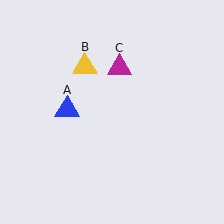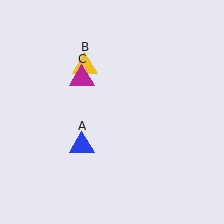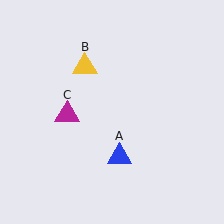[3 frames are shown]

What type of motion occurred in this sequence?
The blue triangle (object A), magenta triangle (object C) rotated counterclockwise around the center of the scene.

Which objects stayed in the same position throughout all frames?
Yellow triangle (object B) remained stationary.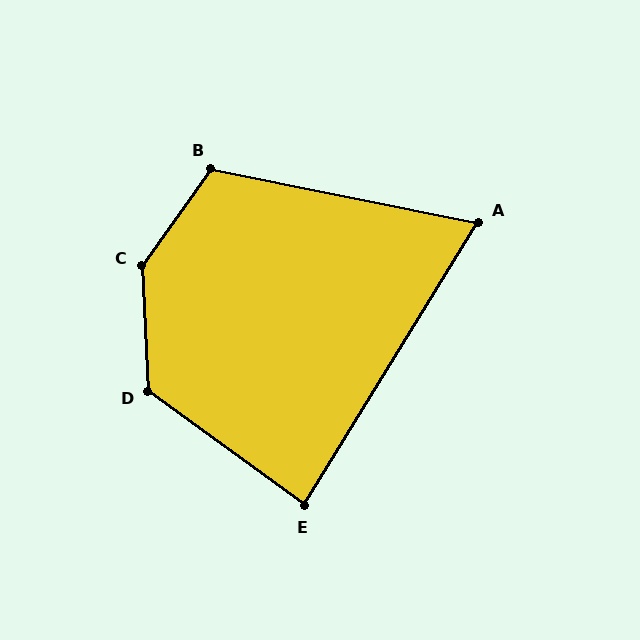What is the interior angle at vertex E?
Approximately 85 degrees (approximately right).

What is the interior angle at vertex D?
Approximately 129 degrees (obtuse).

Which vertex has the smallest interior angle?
A, at approximately 70 degrees.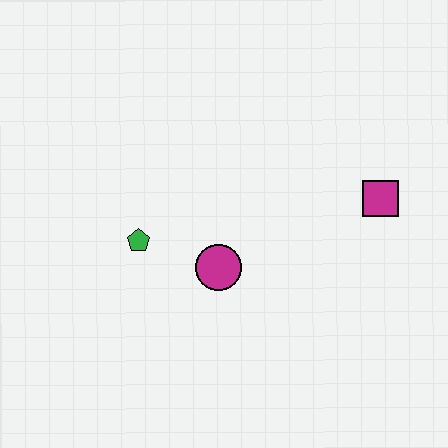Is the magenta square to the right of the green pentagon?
Yes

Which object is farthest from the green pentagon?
The magenta square is farthest from the green pentagon.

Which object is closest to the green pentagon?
The magenta circle is closest to the green pentagon.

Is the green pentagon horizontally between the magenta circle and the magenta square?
No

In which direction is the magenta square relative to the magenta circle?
The magenta square is to the right of the magenta circle.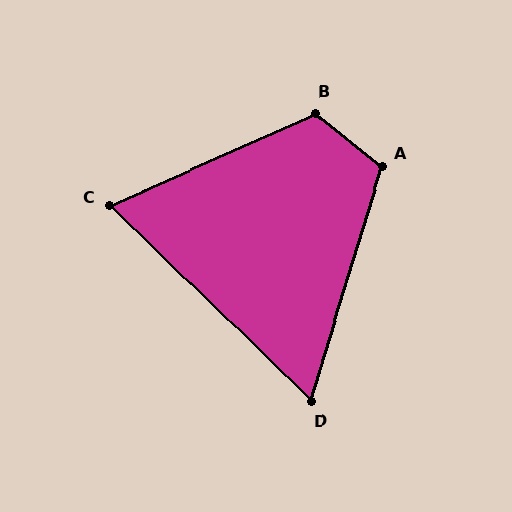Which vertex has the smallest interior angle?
D, at approximately 63 degrees.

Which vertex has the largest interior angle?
B, at approximately 117 degrees.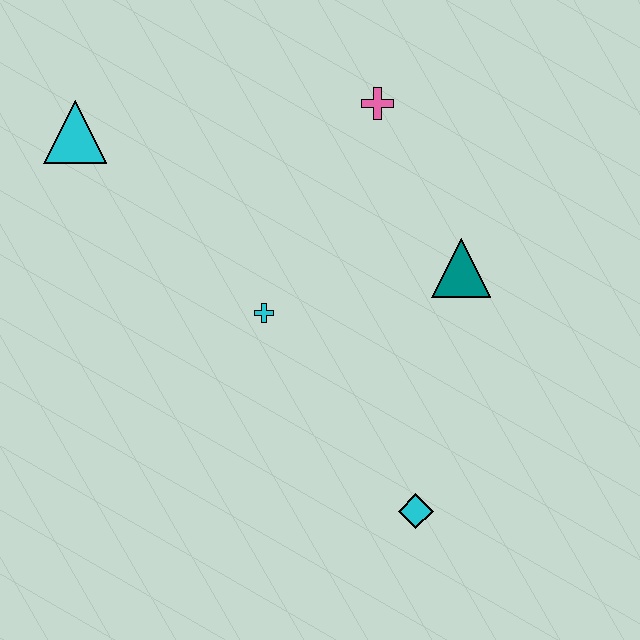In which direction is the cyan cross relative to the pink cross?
The cyan cross is below the pink cross.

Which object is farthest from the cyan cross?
The cyan triangle is farthest from the cyan cross.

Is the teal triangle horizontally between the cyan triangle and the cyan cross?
No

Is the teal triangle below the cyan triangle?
Yes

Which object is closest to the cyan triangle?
The cyan cross is closest to the cyan triangle.